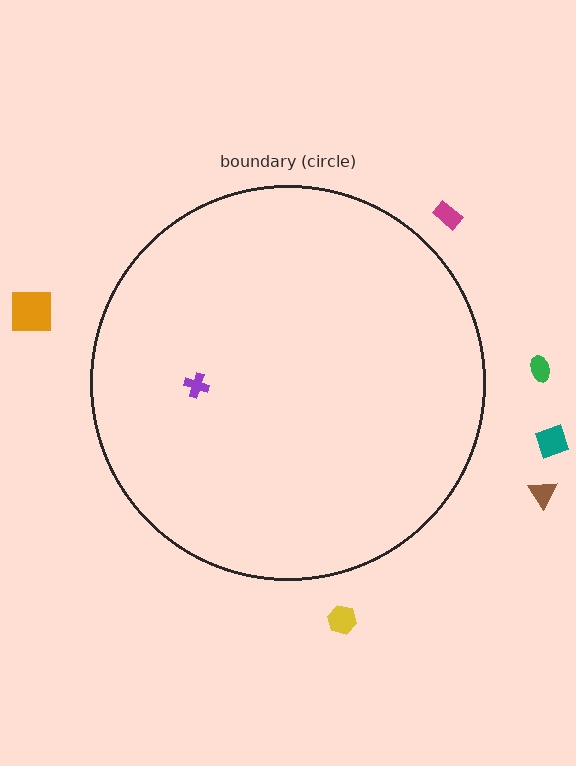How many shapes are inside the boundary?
1 inside, 6 outside.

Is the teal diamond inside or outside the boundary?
Outside.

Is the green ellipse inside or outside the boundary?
Outside.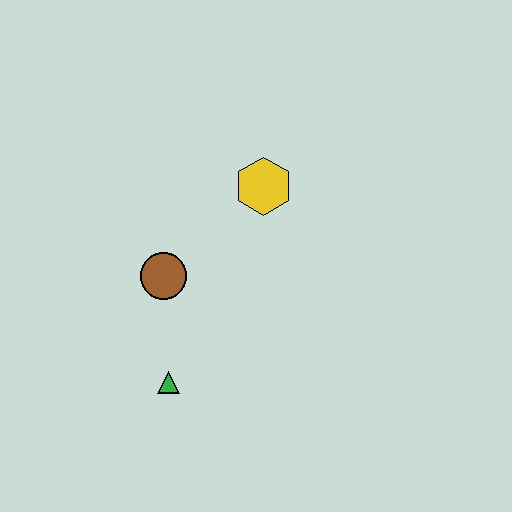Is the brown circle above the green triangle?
Yes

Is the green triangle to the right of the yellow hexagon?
No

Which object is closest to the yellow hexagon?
The brown circle is closest to the yellow hexagon.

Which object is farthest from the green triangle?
The yellow hexagon is farthest from the green triangle.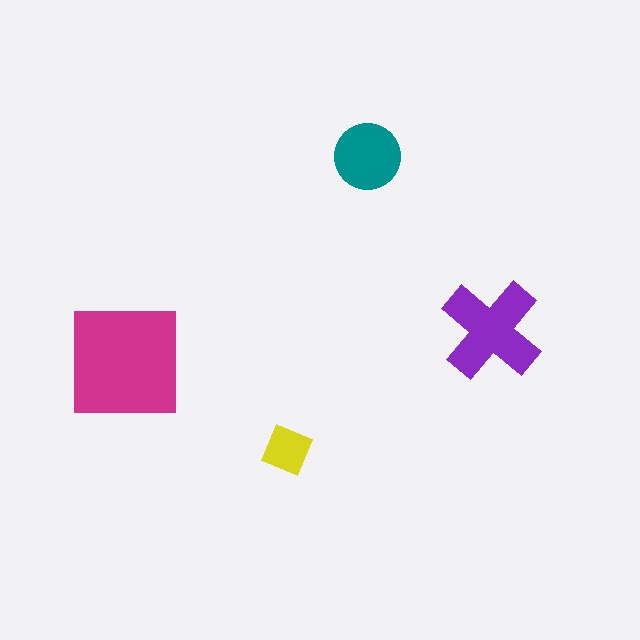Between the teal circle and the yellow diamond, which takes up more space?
The teal circle.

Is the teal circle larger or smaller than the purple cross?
Smaller.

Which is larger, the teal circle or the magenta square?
The magenta square.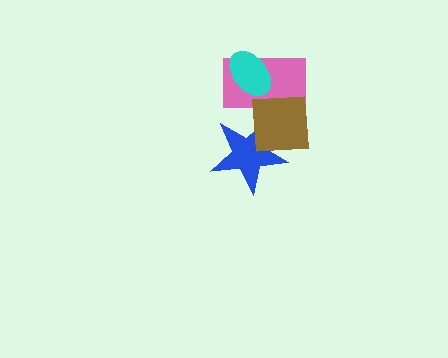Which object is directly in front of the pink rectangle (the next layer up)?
The blue star is directly in front of the pink rectangle.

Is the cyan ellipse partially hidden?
No, no other shape covers it.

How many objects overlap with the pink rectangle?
3 objects overlap with the pink rectangle.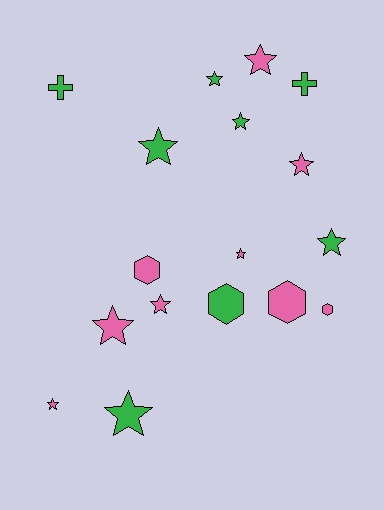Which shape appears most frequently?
Star, with 11 objects.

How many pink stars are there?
There are 6 pink stars.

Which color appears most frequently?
Pink, with 9 objects.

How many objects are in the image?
There are 17 objects.